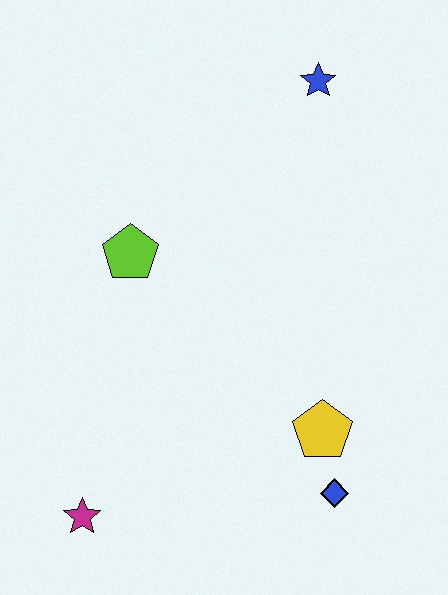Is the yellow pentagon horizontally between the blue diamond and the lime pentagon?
Yes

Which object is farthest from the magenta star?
The blue star is farthest from the magenta star.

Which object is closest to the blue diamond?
The yellow pentagon is closest to the blue diamond.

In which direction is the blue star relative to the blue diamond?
The blue star is above the blue diamond.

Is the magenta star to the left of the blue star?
Yes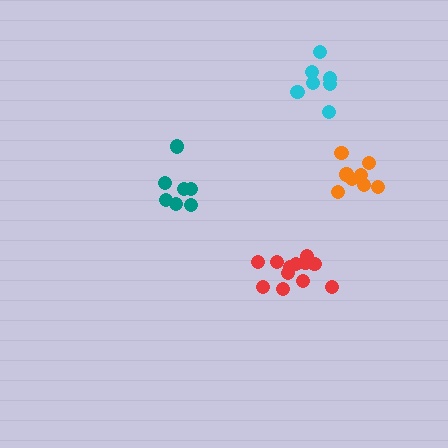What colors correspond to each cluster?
The clusters are colored: red, teal, cyan, orange.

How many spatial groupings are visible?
There are 4 spatial groupings.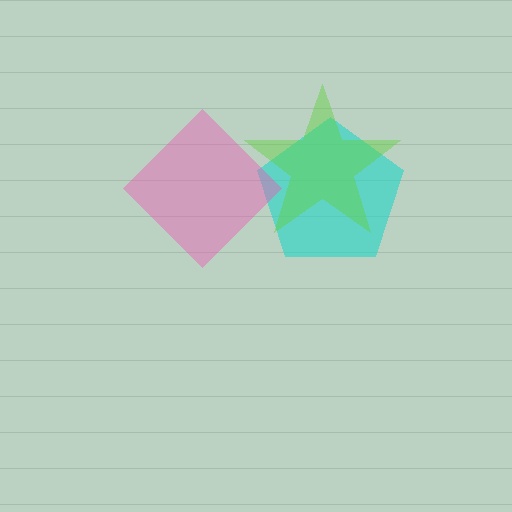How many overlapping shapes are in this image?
There are 3 overlapping shapes in the image.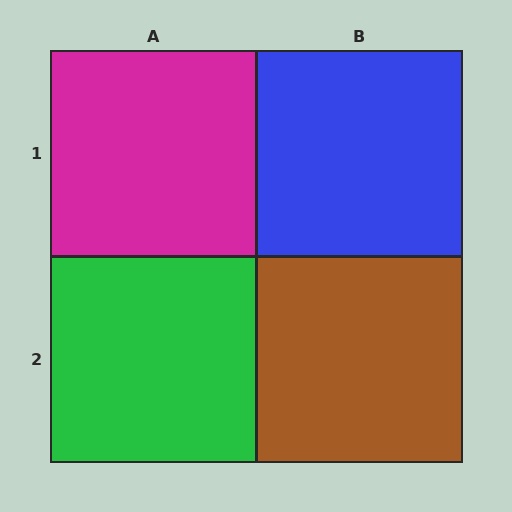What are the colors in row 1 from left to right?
Magenta, blue.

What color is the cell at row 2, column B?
Brown.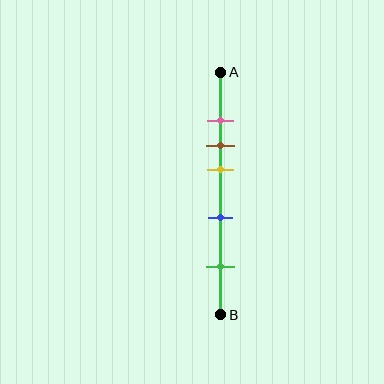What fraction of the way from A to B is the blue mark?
The blue mark is approximately 60% (0.6) of the way from A to B.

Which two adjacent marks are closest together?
The pink and brown marks are the closest adjacent pair.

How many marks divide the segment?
There are 5 marks dividing the segment.